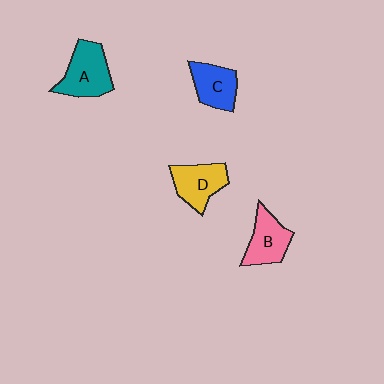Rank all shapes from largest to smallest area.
From largest to smallest: A (teal), D (yellow), B (pink), C (blue).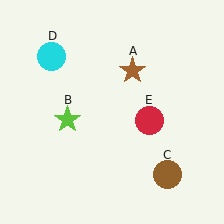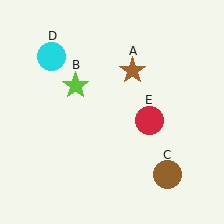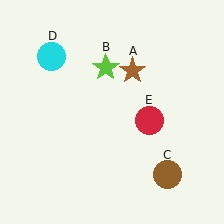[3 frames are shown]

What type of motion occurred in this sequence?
The lime star (object B) rotated clockwise around the center of the scene.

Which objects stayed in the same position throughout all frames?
Brown star (object A) and brown circle (object C) and cyan circle (object D) and red circle (object E) remained stationary.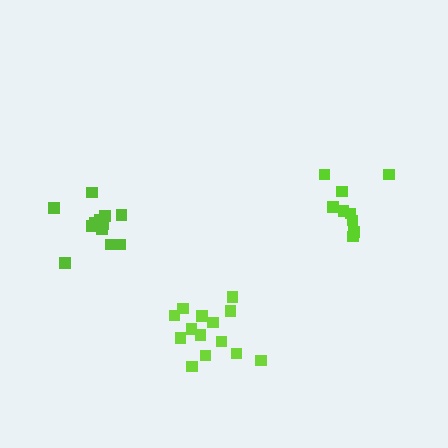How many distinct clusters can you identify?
There are 3 distinct clusters.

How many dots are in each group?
Group 1: 9 dots, Group 2: 13 dots, Group 3: 14 dots (36 total).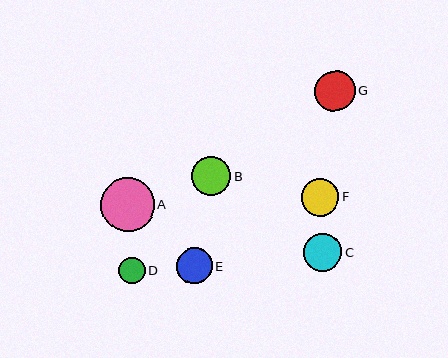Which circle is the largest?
Circle A is the largest with a size of approximately 53 pixels.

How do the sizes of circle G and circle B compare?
Circle G and circle B are approximately the same size.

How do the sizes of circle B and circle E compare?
Circle B and circle E are approximately the same size.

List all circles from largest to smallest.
From largest to smallest: A, G, B, C, F, E, D.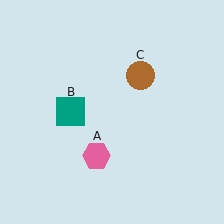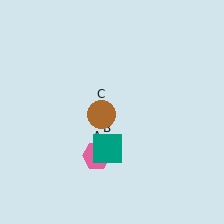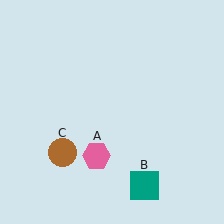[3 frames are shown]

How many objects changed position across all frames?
2 objects changed position: teal square (object B), brown circle (object C).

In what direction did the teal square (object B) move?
The teal square (object B) moved down and to the right.